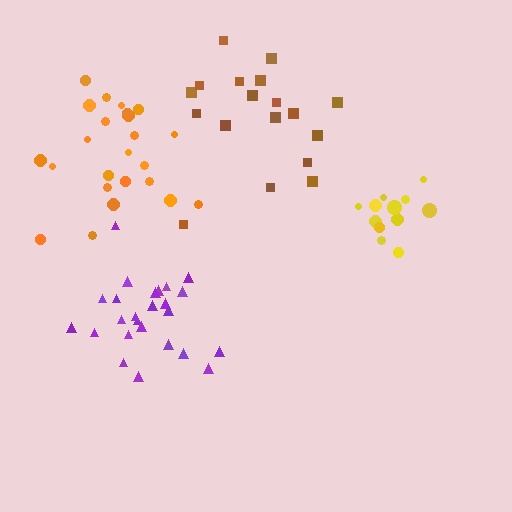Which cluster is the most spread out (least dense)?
Brown.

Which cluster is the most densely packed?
Yellow.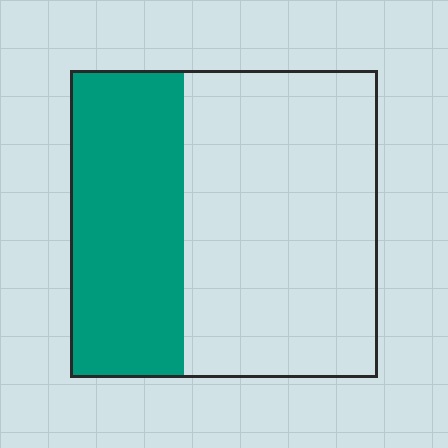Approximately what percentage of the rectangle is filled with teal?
Approximately 35%.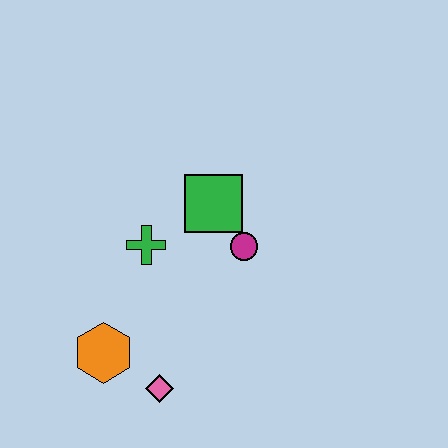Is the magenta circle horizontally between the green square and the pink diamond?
No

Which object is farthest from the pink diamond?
The green square is farthest from the pink diamond.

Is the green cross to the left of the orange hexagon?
No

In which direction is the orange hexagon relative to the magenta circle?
The orange hexagon is to the left of the magenta circle.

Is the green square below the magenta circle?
No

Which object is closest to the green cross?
The green square is closest to the green cross.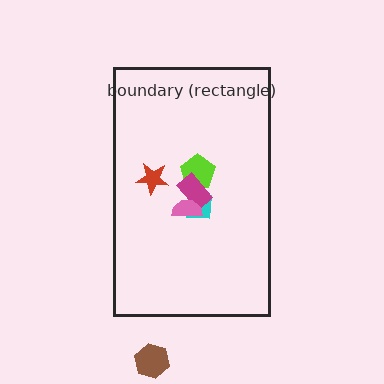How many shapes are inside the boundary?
5 inside, 1 outside.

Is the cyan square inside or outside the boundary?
Inside.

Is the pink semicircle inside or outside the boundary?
Inside.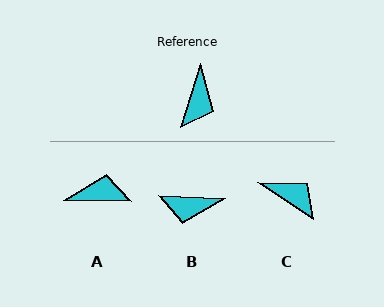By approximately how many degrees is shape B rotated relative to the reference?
Approximately 75 degrees clockwise.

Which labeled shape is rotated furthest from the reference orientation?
A, about 106 degrees away.